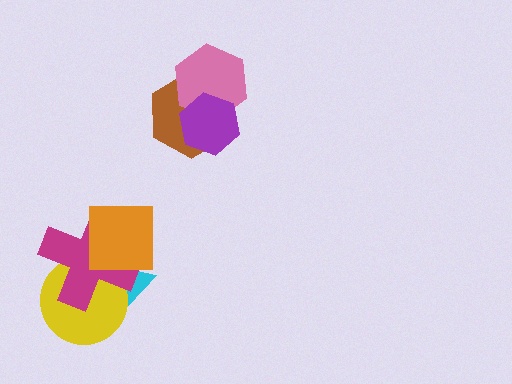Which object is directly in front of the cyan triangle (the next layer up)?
The yellow circle is directly in front of the cyan triangle.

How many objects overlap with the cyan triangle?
3 objects overlap with the cyan triangle.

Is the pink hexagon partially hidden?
Yes, it is partially covered by another shape.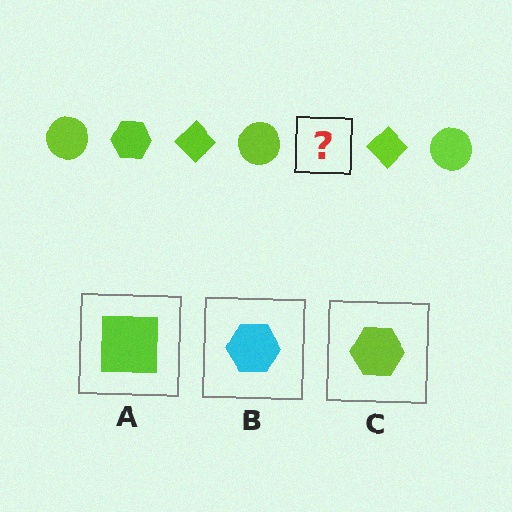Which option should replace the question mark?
Option C.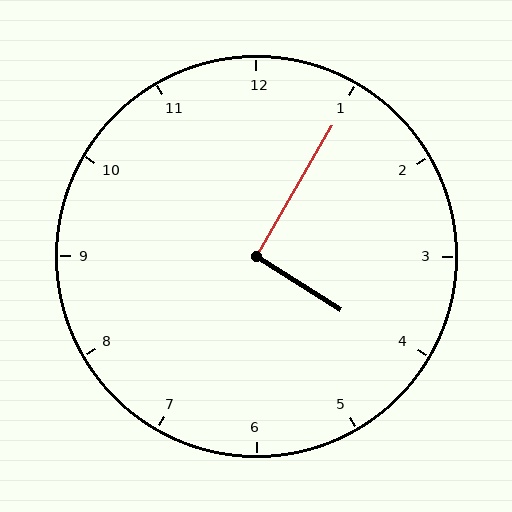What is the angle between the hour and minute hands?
Approximately 92 degrees.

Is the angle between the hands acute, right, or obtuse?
It is right.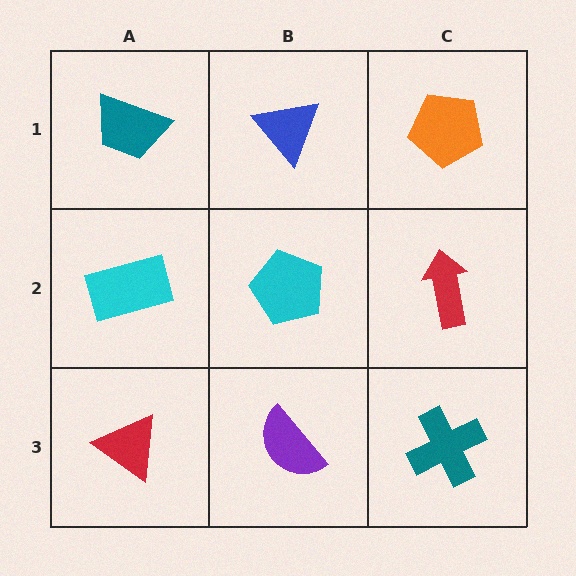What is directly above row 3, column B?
A cyan pentagon.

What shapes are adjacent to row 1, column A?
A cyan rectangle (row 2, column A), a blue triangle (row 1, column B).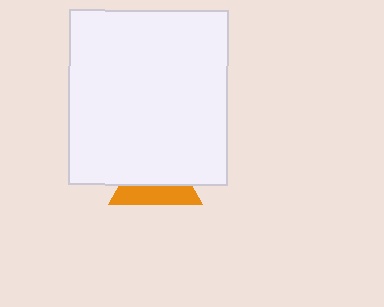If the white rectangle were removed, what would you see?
You would see the complete orange triangle.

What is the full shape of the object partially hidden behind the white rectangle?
The partially hidden object is an orange triangle.